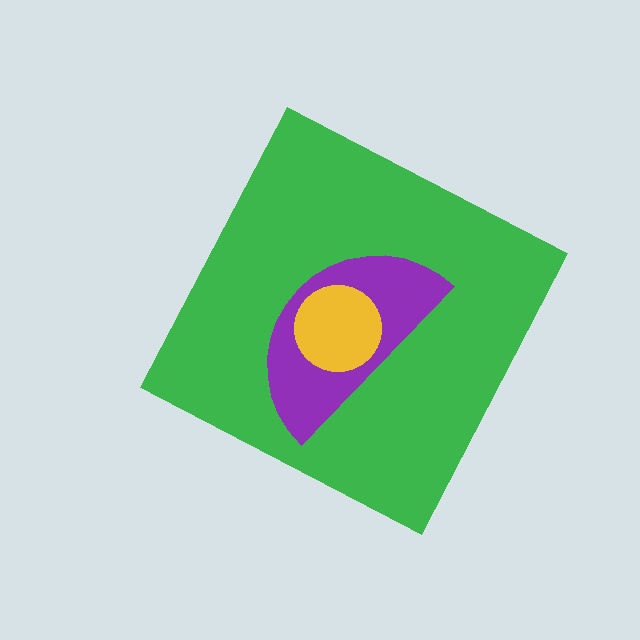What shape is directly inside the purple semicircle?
The yellow circle.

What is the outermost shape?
The green diamond.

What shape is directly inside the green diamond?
The purple semicircle.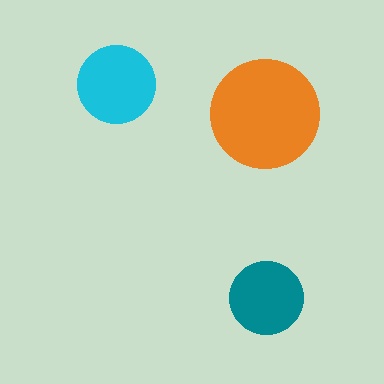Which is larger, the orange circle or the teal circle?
The orange one.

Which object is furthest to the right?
The teal circle is rightmost.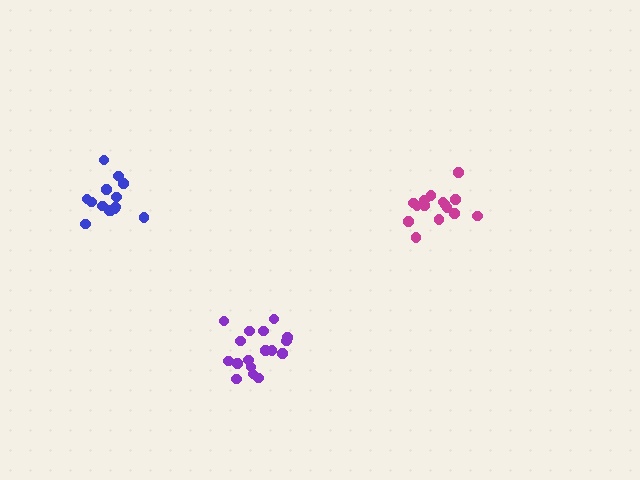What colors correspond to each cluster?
The clusters are colored: blue, magenta, purple.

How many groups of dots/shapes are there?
There are 3 groups.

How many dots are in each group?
Group 1: 14 dots, Group 2: 15 dots, Group 3: 18 dots (47 total).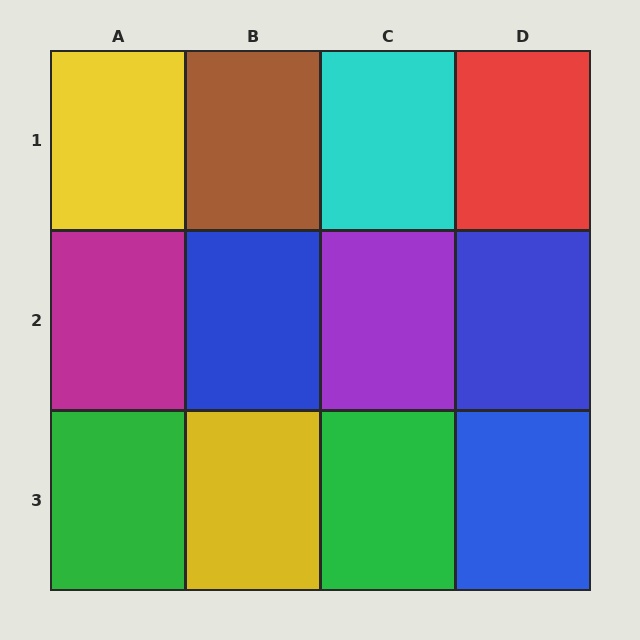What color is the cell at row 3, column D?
Blue.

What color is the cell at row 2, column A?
Magenta.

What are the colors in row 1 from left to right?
Yellow, brown, cyan, red.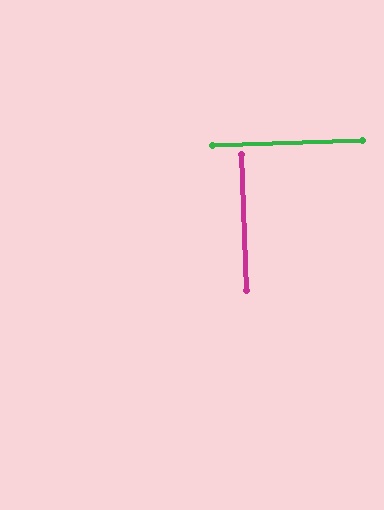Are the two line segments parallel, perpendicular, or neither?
Perpendicular — they meet at approximately 90°.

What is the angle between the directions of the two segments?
Approximately 90 degrees.